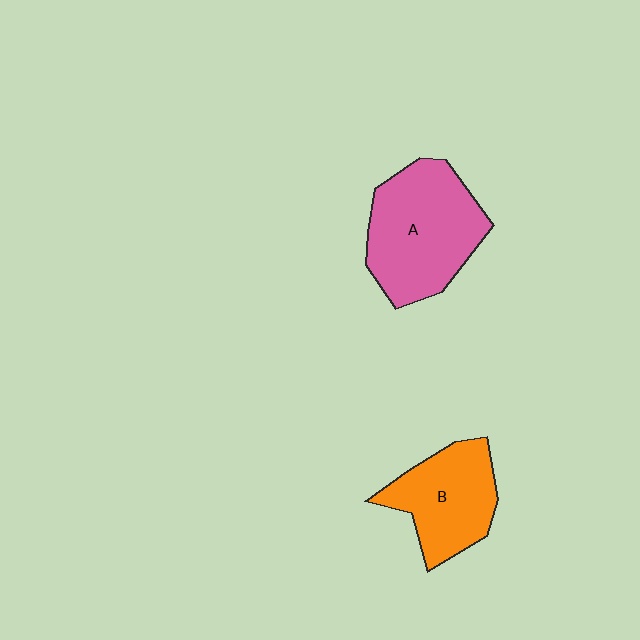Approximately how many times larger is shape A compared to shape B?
Approximately 1.4 times.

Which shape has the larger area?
Shape A (pink).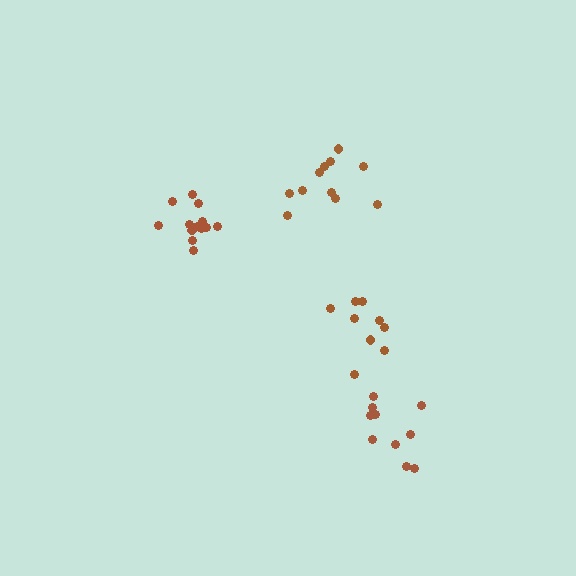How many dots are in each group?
Group 1: 10 dots, Group 2: 11 dots, Group 3: 13 dots, Group 4: 9 dots (43 total).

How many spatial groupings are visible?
There are 4 spatial groupings.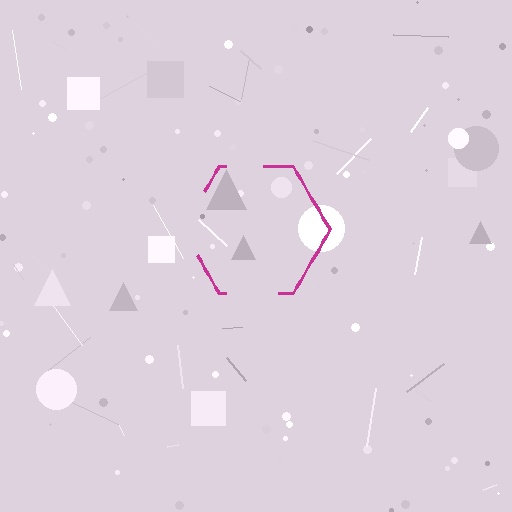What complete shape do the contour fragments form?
The contour fragments form a hexagon.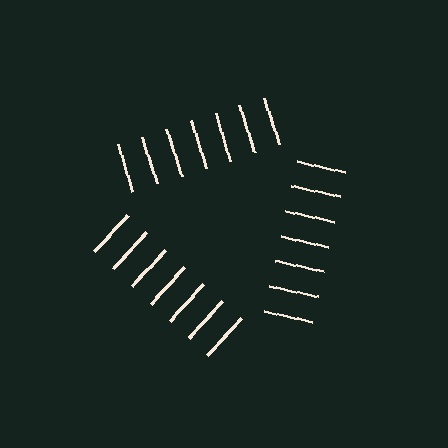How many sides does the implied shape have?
3 sides — the line-ends trace a triangle.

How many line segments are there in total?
21 — 7 along each of the 3 edges.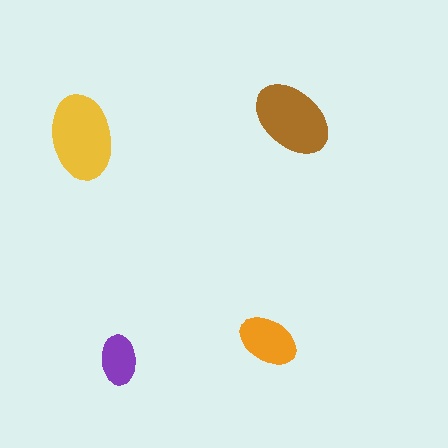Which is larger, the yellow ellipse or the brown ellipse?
The yellow one.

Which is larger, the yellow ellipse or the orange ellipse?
The yellow one.